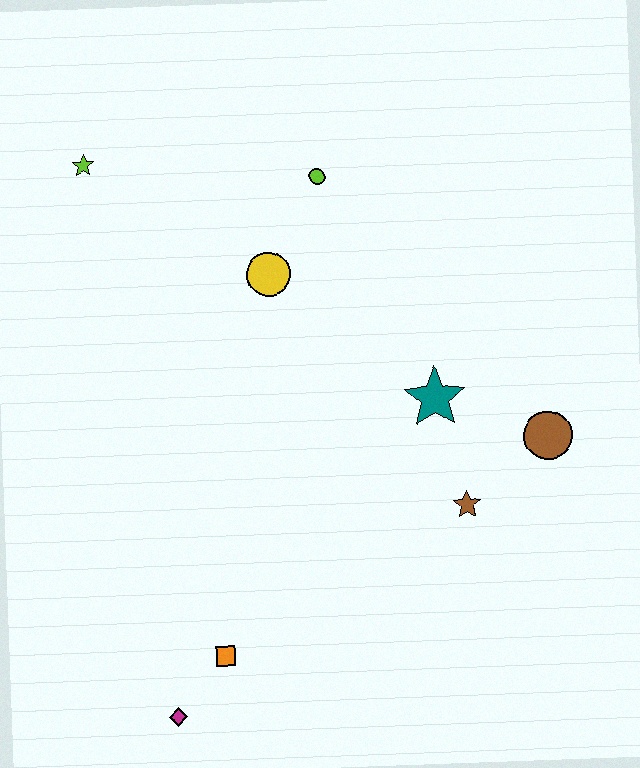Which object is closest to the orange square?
The magenta diamond is closest to the orange square.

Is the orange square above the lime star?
No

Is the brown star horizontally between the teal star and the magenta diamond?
No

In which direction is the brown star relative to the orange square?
The brown star is to the right of the orange square.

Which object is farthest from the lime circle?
The magenta diamond is farthest from the lime circle.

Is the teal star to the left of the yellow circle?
No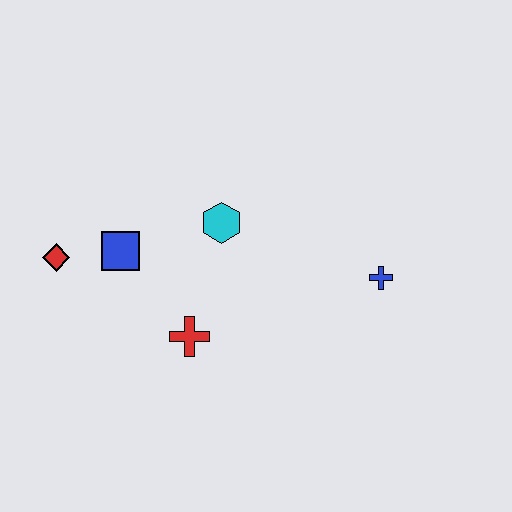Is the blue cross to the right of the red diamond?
Yes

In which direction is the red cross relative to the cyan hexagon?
The red cross is below the cyan hexagon.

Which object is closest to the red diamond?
The blue square is closest to the red diamond.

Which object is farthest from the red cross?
The blue cross is farthest from the red cross.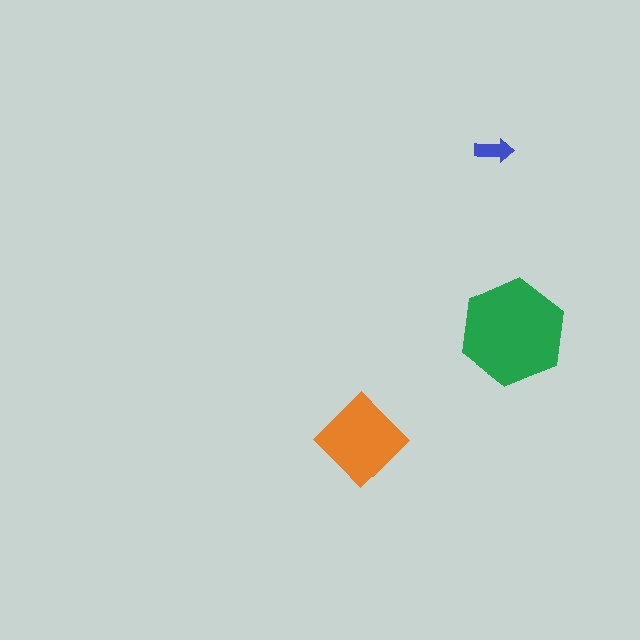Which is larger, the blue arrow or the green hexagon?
The green hexagon.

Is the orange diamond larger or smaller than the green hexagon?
Smaller.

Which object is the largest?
The green hexagon.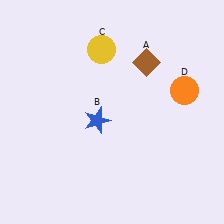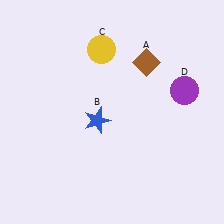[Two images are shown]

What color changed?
The circle (D) changed from orange in Image 1 to purple in Image 2.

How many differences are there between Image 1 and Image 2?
There is 1 difference between the two images.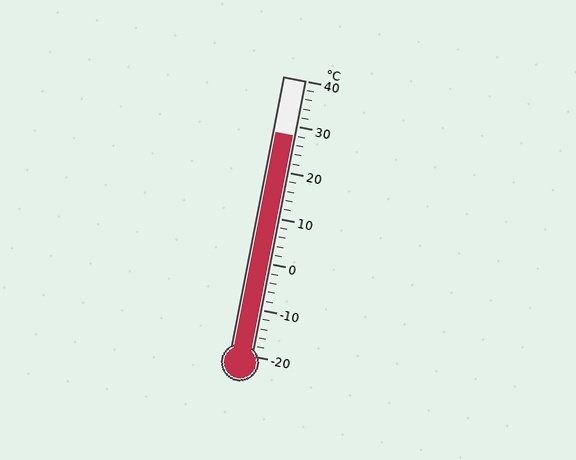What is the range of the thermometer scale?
The thermometer scale ranges from -20°C to 40°C.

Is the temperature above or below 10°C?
The temperature is above 10°C.